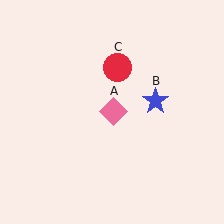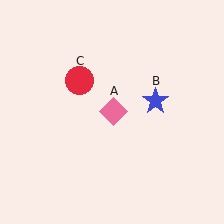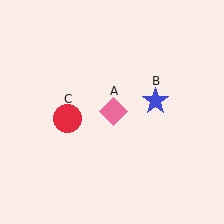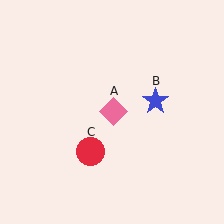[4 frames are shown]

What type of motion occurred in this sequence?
The red circle (object C) rotated counterclockwise around the center of the scene.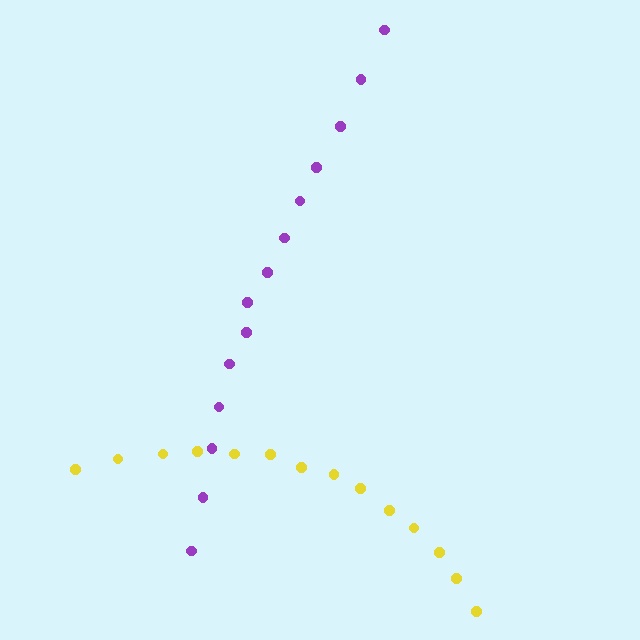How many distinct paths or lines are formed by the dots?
There are 2 distinct paths.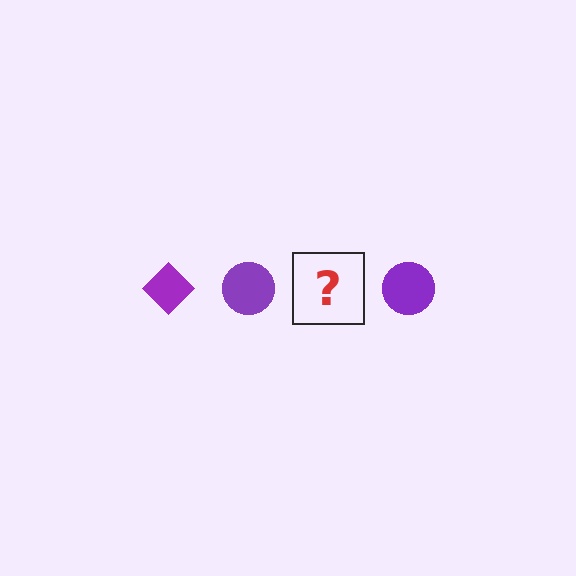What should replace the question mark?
The question mark should be replaced with a purple diamond.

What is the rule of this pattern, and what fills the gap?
The rule is that the pattern cycles through diamond, circle shapes in purple. The gap should be filled with a purple diamond.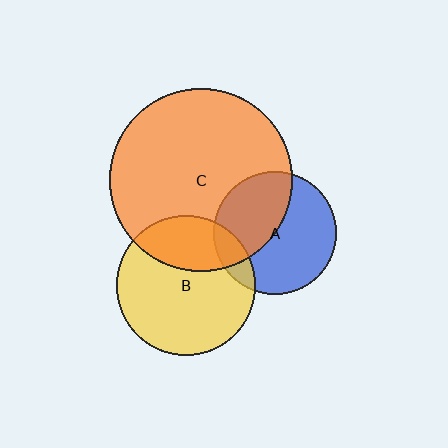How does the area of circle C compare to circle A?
Approximately 2.2 times.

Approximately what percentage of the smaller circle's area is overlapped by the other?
Approximately 30%.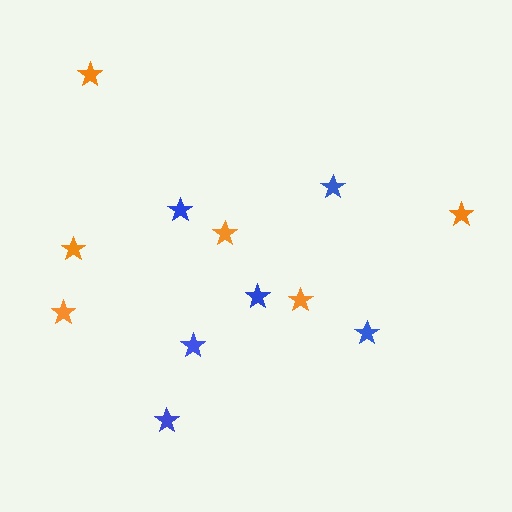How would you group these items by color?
There are 2 groups: one group of blue stars (6) and one group of orange stars (6).